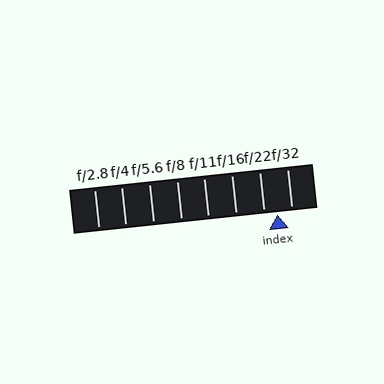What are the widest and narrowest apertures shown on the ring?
The widest aperture shown is f/2.8 and the narrowest is f/32.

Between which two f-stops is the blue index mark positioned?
The index mark is between f/22 and f/32.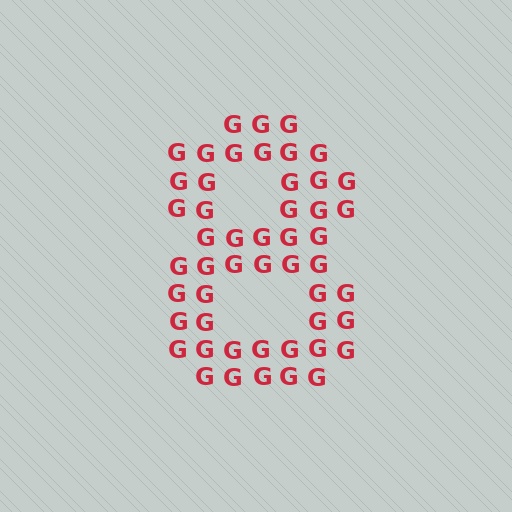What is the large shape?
The large shape is the digit 8.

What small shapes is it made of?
It is made of small letter G's.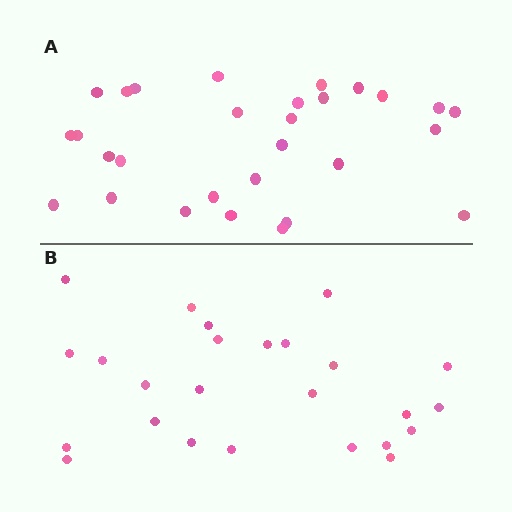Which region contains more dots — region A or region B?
Region A (the top region) has more dots.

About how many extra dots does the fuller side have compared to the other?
Region A has about 4 more dots than region B.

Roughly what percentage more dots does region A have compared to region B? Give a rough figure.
About 15% more.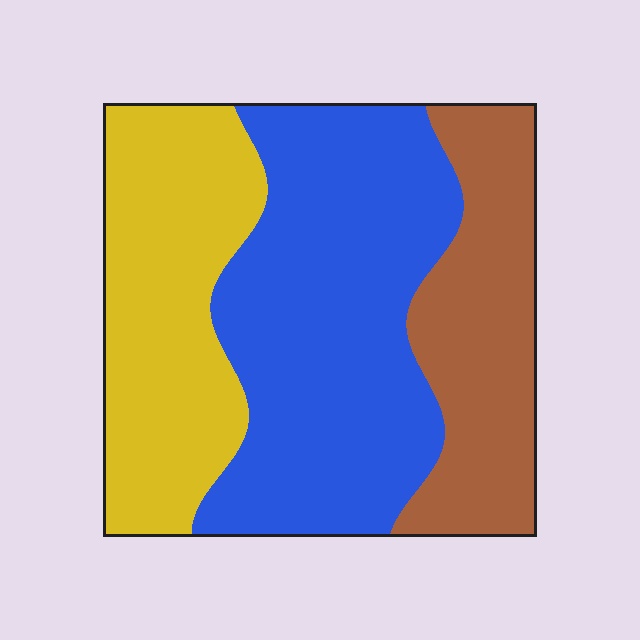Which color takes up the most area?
Blue, at roughly 45%.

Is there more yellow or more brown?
Yellow.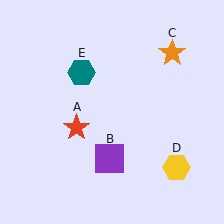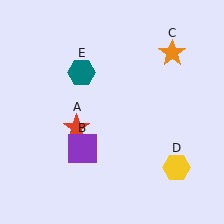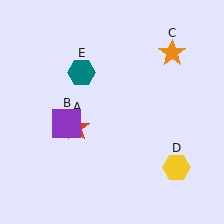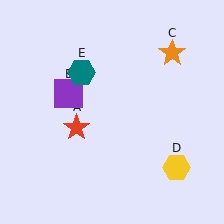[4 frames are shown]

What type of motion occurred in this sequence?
The purple square (object B) rotated clockwise around the center of the scene.